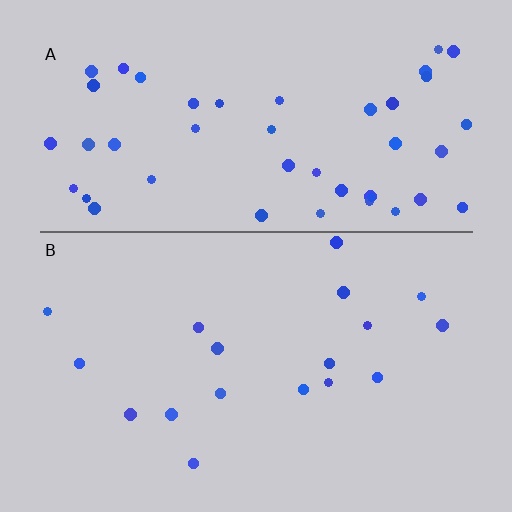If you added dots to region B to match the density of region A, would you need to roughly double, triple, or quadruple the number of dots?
Approximately triple.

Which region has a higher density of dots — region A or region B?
A (the top).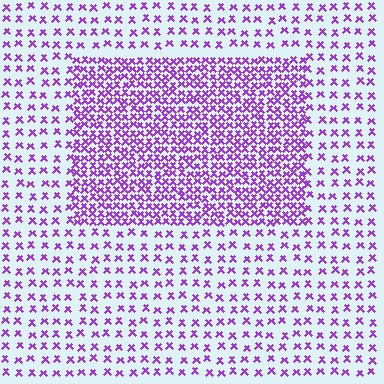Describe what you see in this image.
The image contains small purple elements arranged at two different densities. A rectangle-shaped region is visible where the elements are more densely packed than the surrounding area.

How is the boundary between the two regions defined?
The boundary is defined by a change in element density (approximately 2.4x ratio). All elements are the same color, size, and shape.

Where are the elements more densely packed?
The elements are more densely packed inside the rectangle boundary.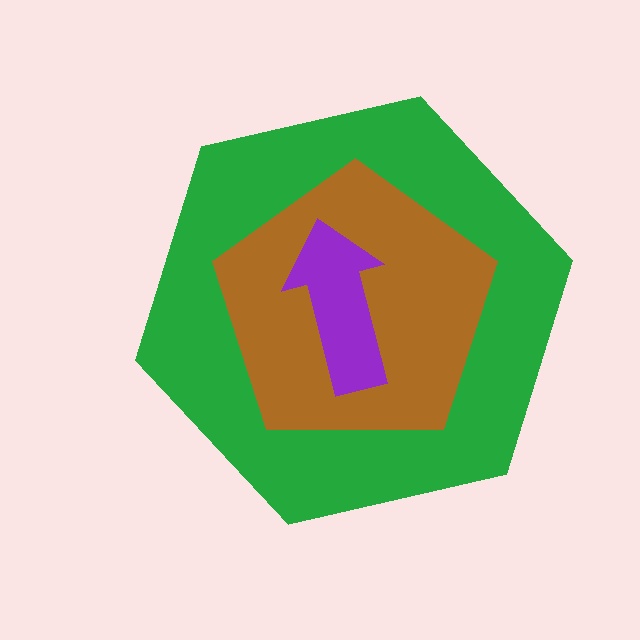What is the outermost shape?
The green hexagon.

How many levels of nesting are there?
3.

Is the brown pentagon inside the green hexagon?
Yes.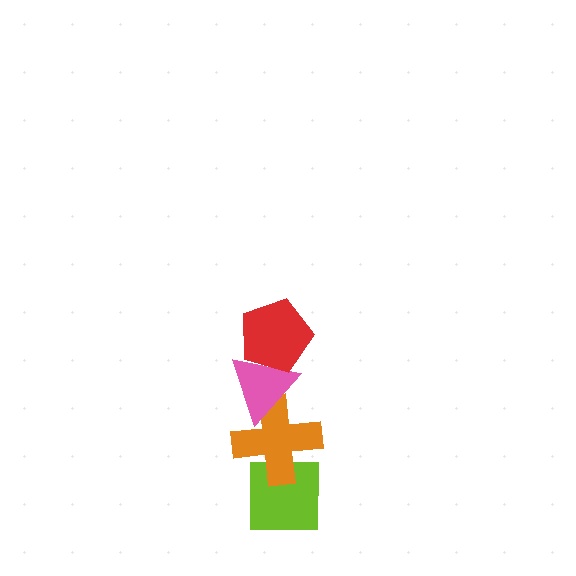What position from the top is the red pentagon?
The red pentagon is 1st from the top.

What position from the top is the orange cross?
The orange cross is 3rd from the top.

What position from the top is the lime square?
The lime square is 4th from the top.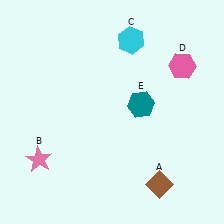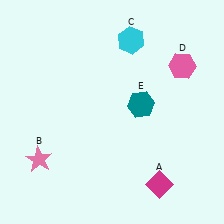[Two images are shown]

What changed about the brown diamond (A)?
In Image 1, A is brown. In Image 2, it changed to magenta.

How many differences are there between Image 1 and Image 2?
There is 1 difference between the two images.